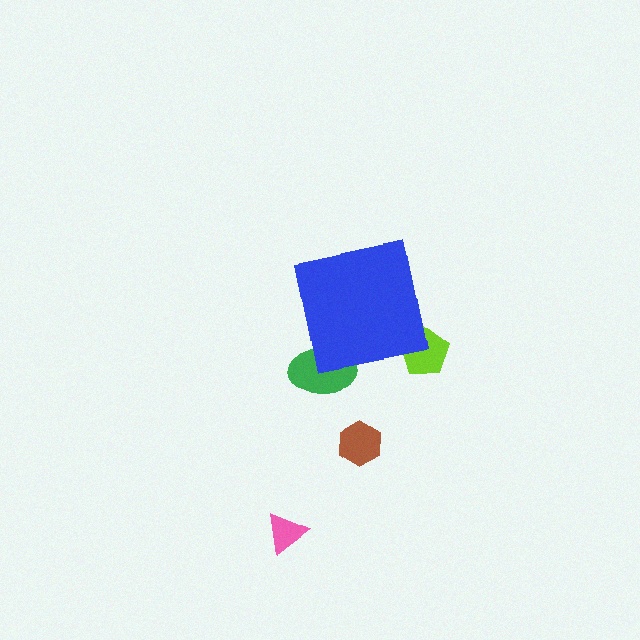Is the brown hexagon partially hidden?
No, the brown hexagon is fully visible.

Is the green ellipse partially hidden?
Yes, the green ellipse is partially hidden behind the blue square.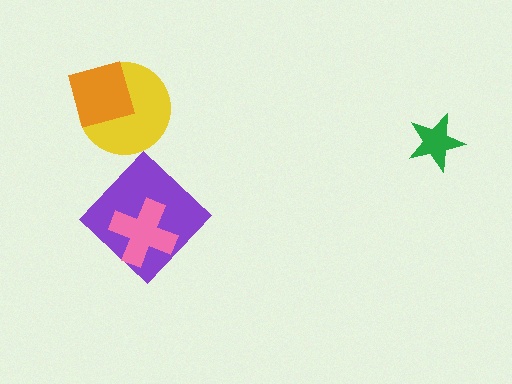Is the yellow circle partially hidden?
Yes, it is partially covered by another shape.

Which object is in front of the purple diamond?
The pink cross is in front of the purple diamond.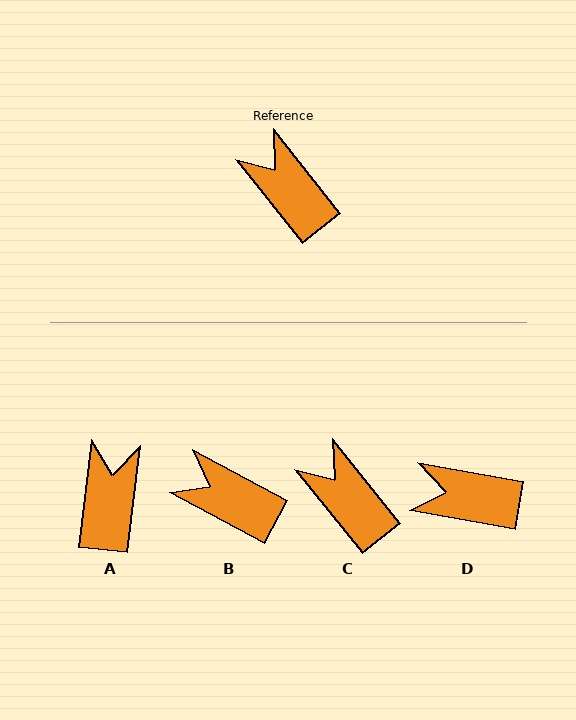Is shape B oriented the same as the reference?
No, it is off by about 23 degrees.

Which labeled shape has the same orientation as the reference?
C.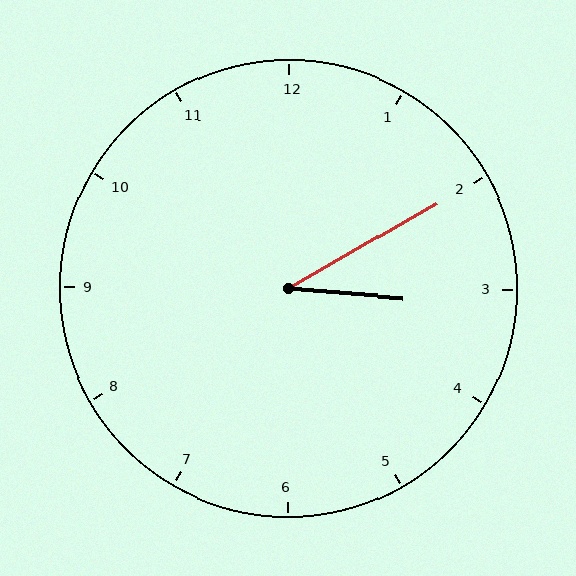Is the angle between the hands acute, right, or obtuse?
It is acute.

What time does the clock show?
3:10.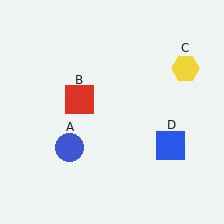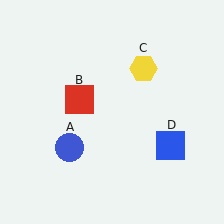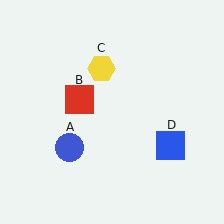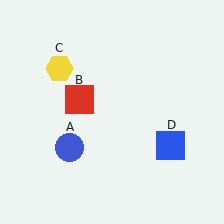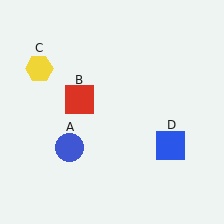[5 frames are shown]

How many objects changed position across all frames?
1 object changed position: yellow hexagon (object C).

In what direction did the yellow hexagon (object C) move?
The yellow hexagon (object C) moved left.